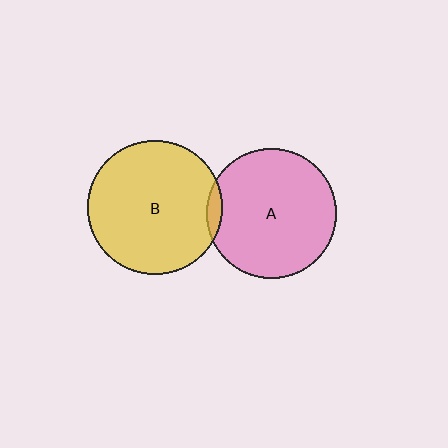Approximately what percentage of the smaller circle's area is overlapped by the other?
Approximately 5%.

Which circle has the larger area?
Circle B (yellow).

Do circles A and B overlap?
Yes.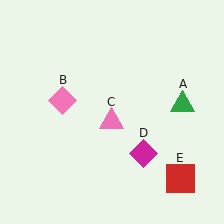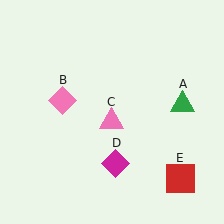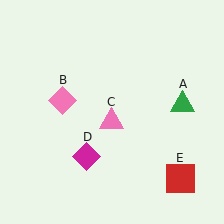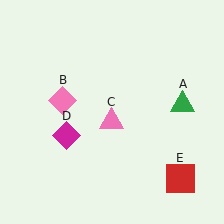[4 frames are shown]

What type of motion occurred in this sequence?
The magenta diamond (object D) rotated clockwise around the center of the scene.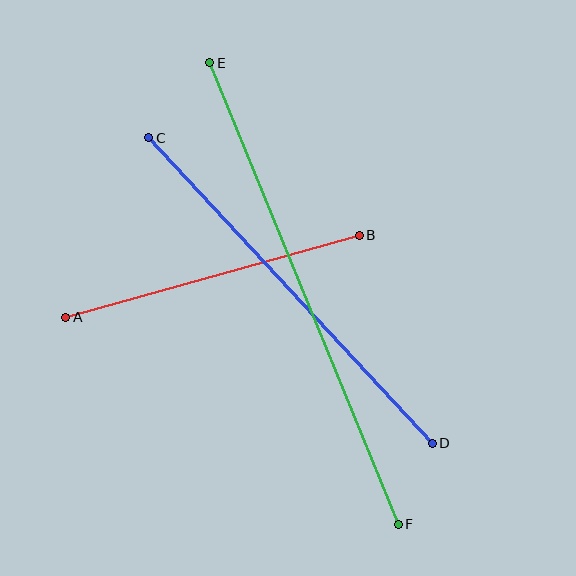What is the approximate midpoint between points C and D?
The midpoint is at approximately (290, 290) pixels.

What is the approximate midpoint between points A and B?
The midpoint is at approximately (213, 276) pixels.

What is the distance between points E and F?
The distance is approximately 498 pixels.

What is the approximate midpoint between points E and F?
The midpoint is at approximately (304, 293) pixels.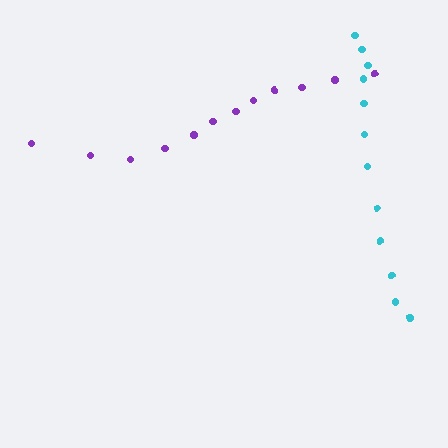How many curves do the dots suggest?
There are 2 distinct paths.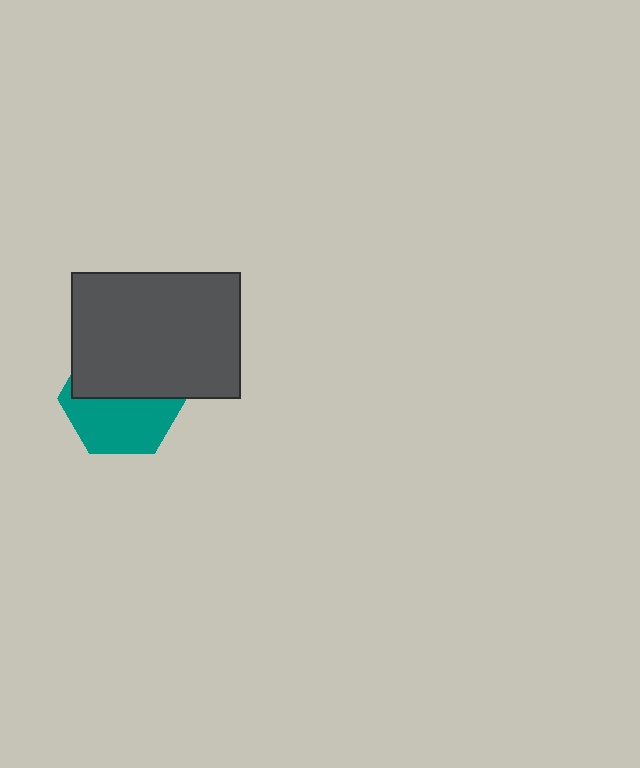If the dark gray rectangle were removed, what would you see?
You would see the complete teal hexagon.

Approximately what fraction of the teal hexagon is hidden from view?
Roughly 50% of the teal hexagon is hidden behind the dark gray rectangle.